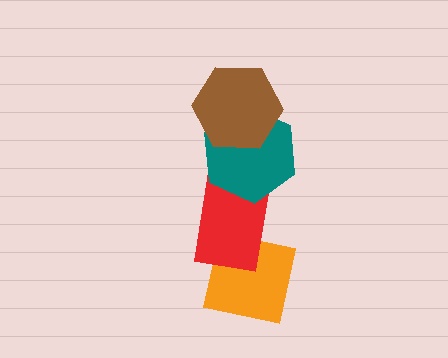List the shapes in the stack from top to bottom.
From top to bottom: the brown hexagon, the teal hexagon, the red rectangle, the orange square.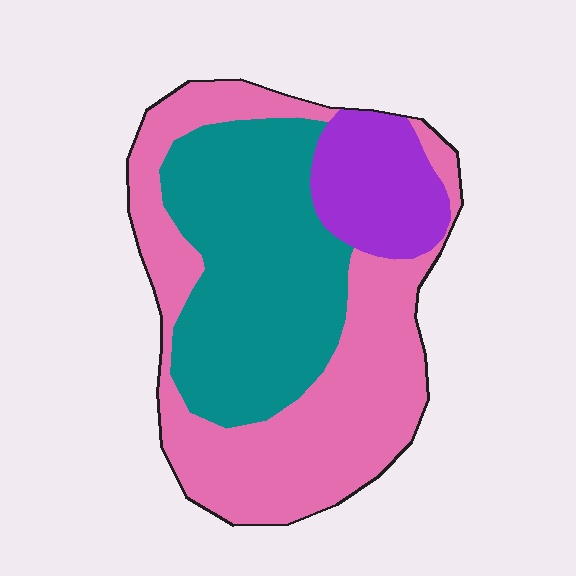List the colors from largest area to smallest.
From largest to smallest: pink, teal, purple.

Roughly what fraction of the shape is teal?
Teal covers roughly 40% of the shape.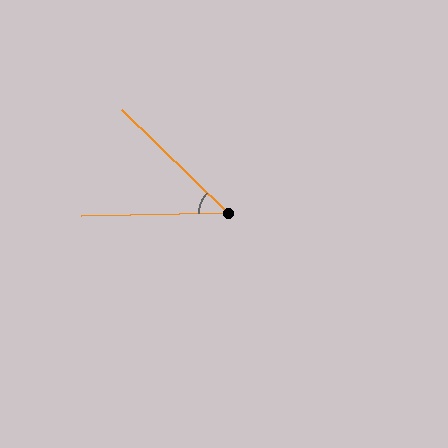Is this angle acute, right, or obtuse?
It is acute.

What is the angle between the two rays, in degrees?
Approximately 46 degrees.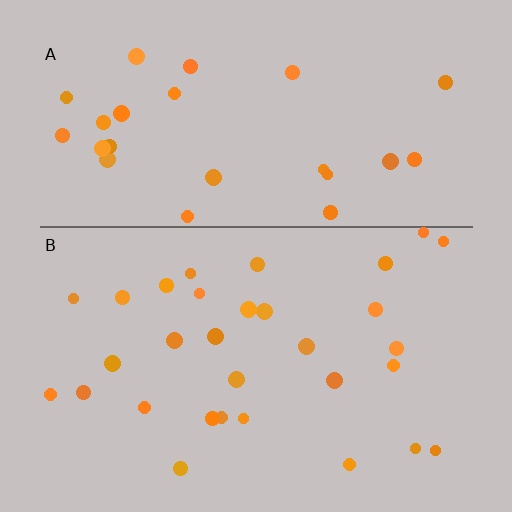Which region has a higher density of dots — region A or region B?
B (the bottom).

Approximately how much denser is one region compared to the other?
Approximately 1.2× — region B over region A.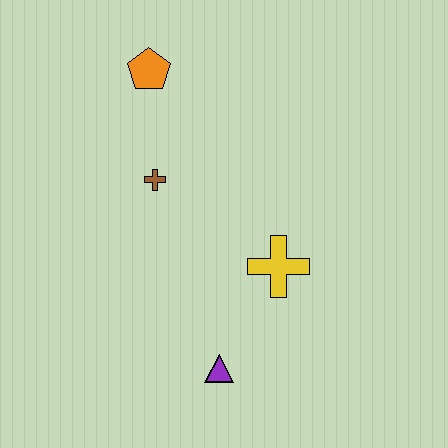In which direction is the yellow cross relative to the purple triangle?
The yellow cross is above the purple triangle.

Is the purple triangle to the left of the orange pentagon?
No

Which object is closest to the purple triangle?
The yellow cross is closest to the purple triangle.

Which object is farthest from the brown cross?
The purple triangle is farthest from the brown cross.